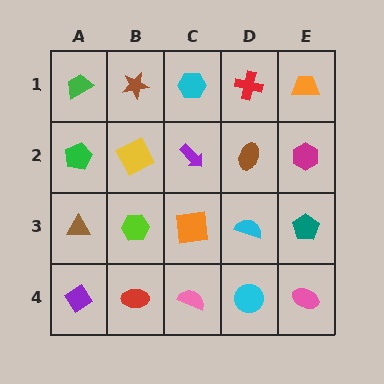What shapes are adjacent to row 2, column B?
A brown star (row 1, column B), a lime hexagon (row 3, column B), a green pentagon (row 2, column A), a purple arrow (row 2, column C).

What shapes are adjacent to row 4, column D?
A cyan semicircle (row 3, column D), a pink semicircle (row 4, column C), a pink ellipse (row 4, column E).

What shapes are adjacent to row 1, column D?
A brown ellipse (row 2, column D), a cyan hexagon (row 1, column C), an orange trapezoid (row 1, column E).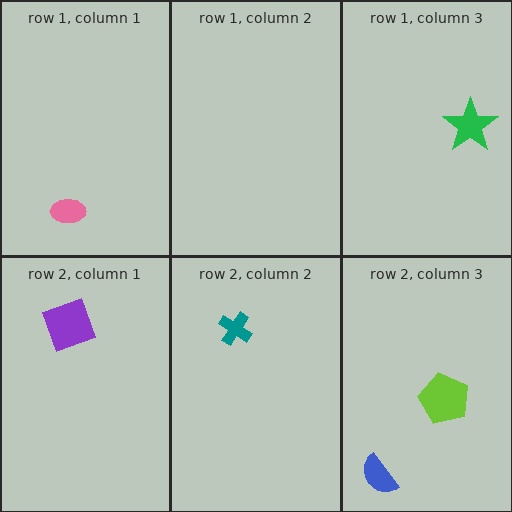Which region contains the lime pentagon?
The row 2, column 3 region.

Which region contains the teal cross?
The row 2, column 2 region.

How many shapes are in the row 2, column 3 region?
2.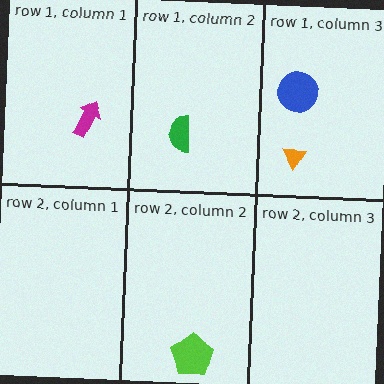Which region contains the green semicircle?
The row 1, column 2 region.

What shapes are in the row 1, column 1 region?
The magenta arrow.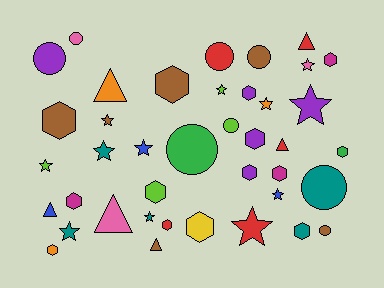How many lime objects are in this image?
There are 4 lime objects.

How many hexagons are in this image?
There are 14 hexagons.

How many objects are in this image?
There are 40 objects.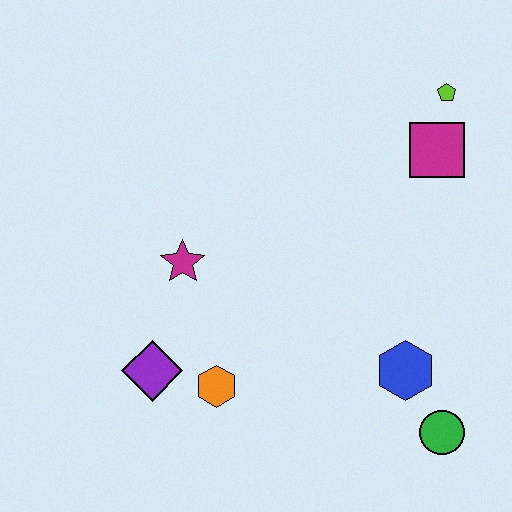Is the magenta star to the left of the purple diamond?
No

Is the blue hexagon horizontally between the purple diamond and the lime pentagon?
Yes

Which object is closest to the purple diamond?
The orange hexagon is closest to the purple diamond.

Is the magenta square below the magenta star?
No